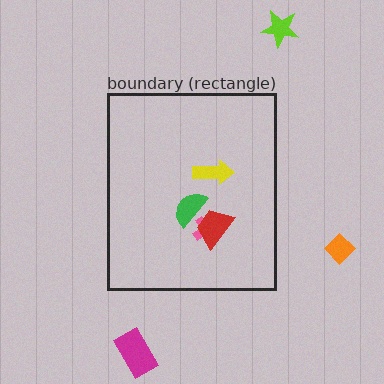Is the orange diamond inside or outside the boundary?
Outside.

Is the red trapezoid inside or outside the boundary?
Inside.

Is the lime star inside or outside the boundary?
Outside.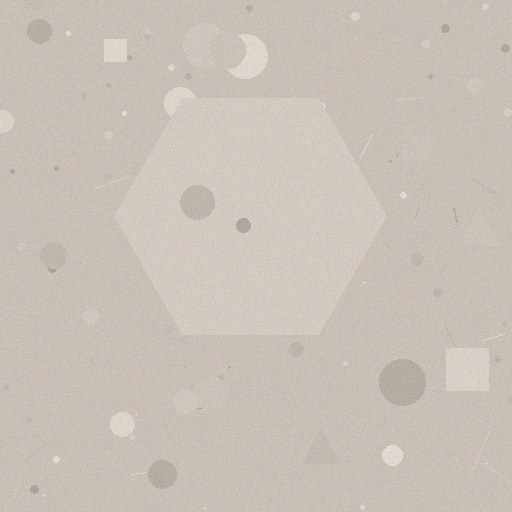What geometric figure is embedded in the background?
A hexagon is embedded in the background.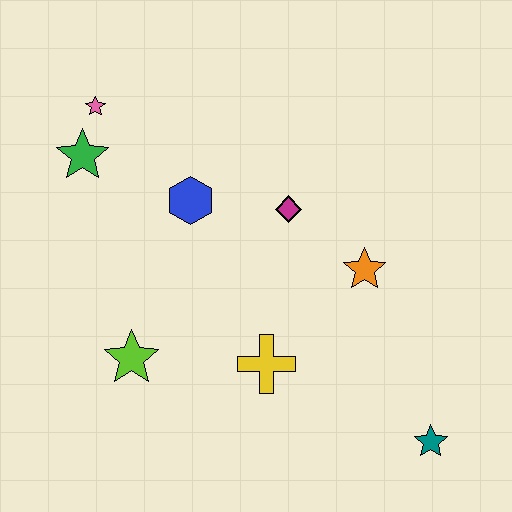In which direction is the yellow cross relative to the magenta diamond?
The yellow cross is below the magenta diamond.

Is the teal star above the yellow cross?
No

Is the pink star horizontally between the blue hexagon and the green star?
Yes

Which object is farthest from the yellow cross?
The pink star is farthest from the yellow cross.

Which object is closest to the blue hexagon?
The magenta diamond is closest to the blue hexagon.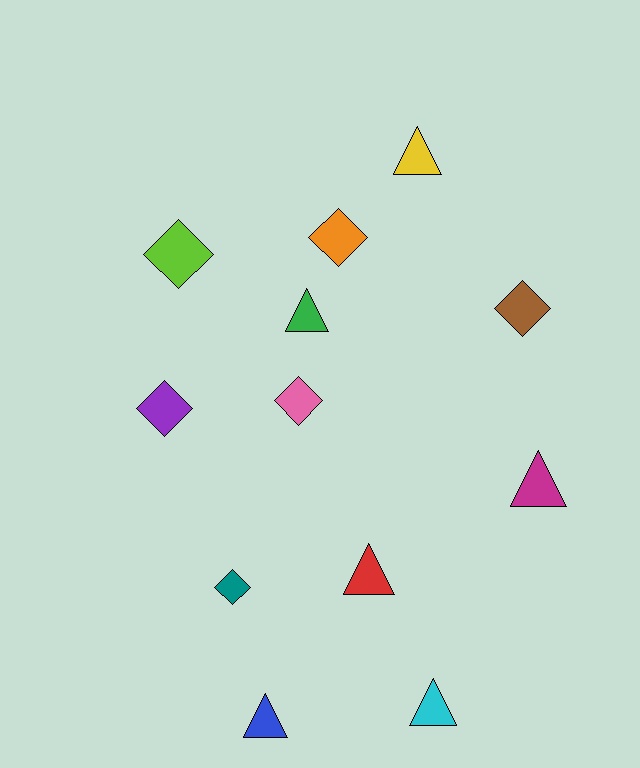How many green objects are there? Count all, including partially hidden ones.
There is 1 green object.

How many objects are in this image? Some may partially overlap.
There are 12 objects.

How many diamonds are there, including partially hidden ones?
There are 6 diamonds.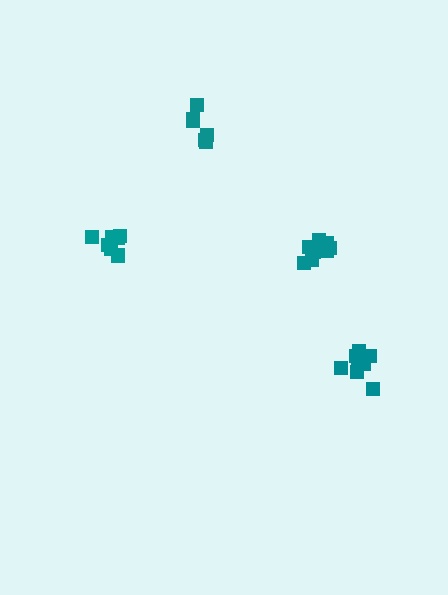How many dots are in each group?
Group 1: 8 dots, Group 2: 8 dots, Group 3: 10 dots, Group 4: 6 dots (32 total).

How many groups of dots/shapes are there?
There are 4 groups.